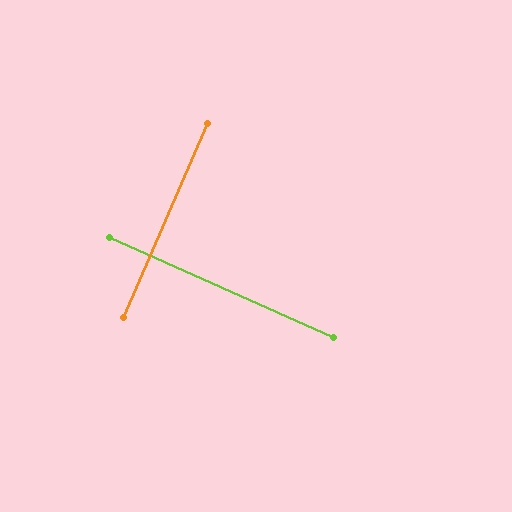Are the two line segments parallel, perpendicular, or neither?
Perpendicular — they meet at approximately 89°.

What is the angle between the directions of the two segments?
Approximately 89 degrees.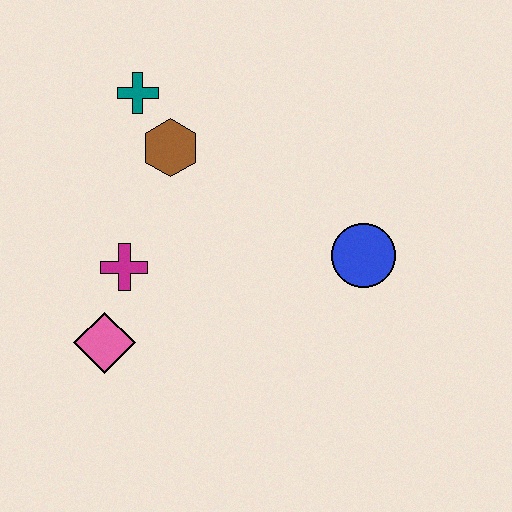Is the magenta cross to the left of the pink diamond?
No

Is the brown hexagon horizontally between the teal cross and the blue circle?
Yes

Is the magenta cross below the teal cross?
Yes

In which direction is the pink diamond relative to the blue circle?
The pink diamond is to the left of the blue circle.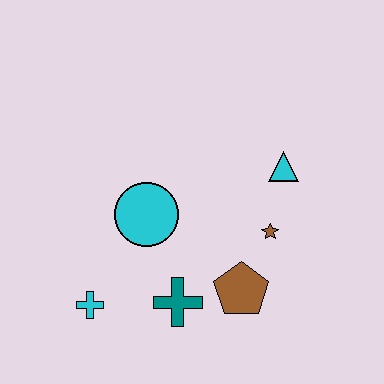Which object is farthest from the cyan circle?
The cyan triangle is farthest from the cyan circle.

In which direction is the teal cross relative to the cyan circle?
The teal cross is below the cyan circle.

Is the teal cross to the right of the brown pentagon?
No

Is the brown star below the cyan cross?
No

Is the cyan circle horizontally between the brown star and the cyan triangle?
No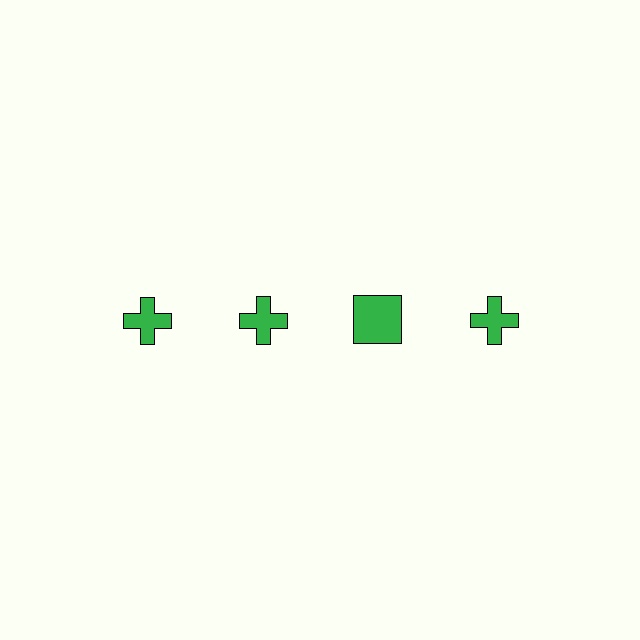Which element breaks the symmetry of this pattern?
The green square in the top row, center column breaks the symmetry. All other shapes are green crosses.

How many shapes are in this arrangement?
There are 4 shapes arranged in a grid pattern.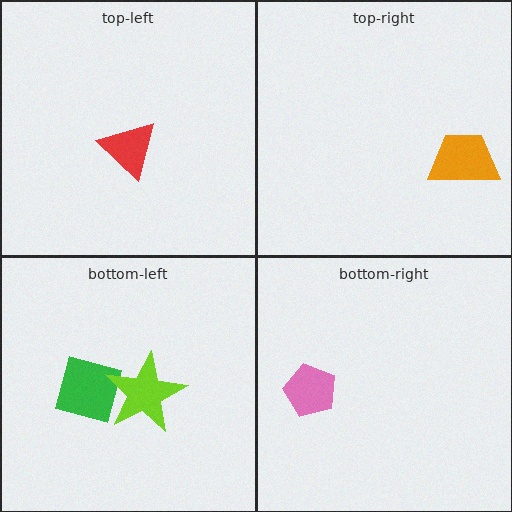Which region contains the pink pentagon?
The bottom-right region.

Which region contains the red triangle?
The top-left region.